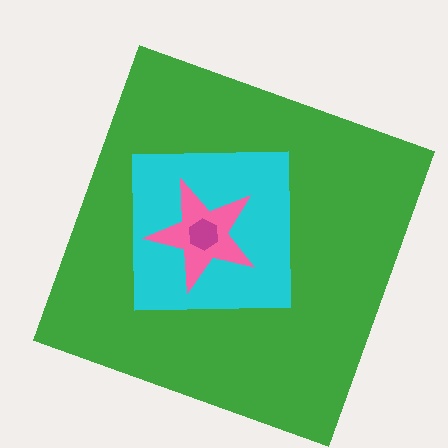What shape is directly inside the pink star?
The magenta hexagon.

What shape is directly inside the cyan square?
The pink star.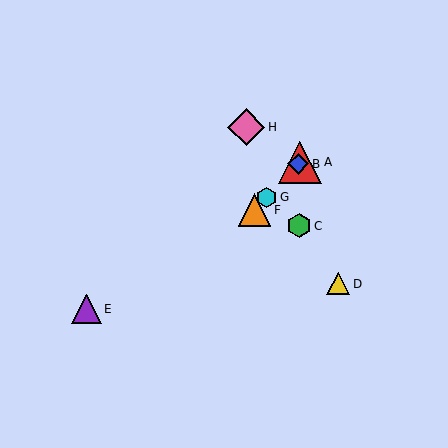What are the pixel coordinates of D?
Object D is at (338, 284).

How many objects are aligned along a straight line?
4 objects (A, B, F, G) are aligned along a straight line.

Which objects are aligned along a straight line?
Objects A, B, F, G are aligned along a straight line.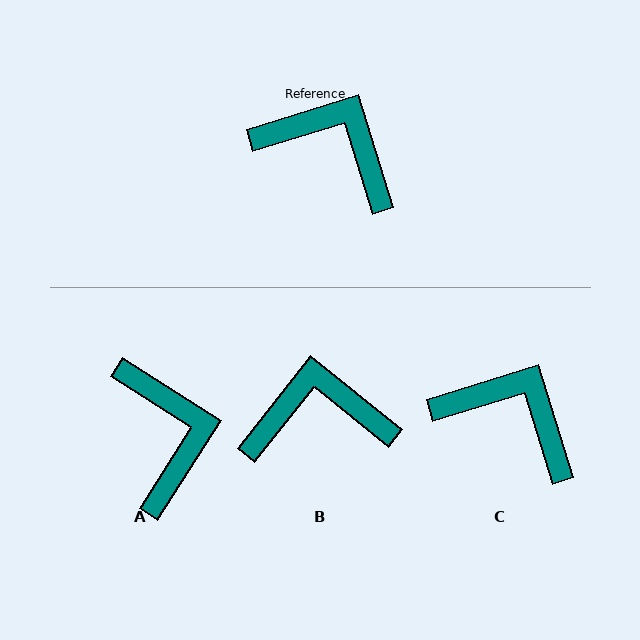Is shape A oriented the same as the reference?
No, it is off by about 50 degrees.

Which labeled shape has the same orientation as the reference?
C.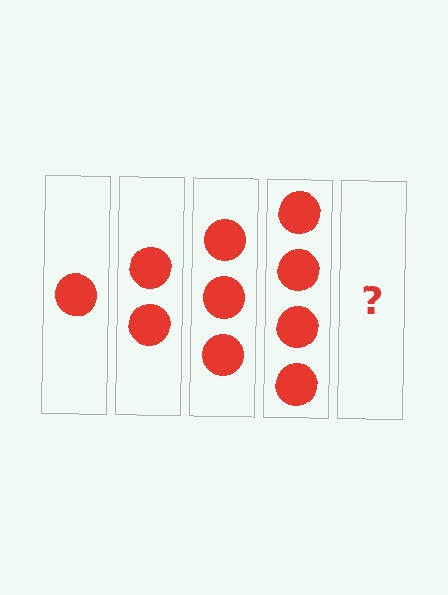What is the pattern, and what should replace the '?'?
The pattern is that each step adds one more circle. The '?' should be 5 circles.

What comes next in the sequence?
The next element should be 5 circles.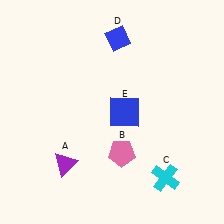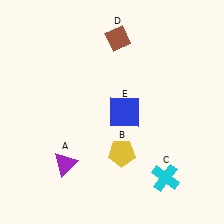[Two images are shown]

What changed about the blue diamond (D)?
In Image 1, D is blue. In Image 2, it changed to brown.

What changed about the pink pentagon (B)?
In Image 1, B is pink. In Image 2, it changed to yellow.